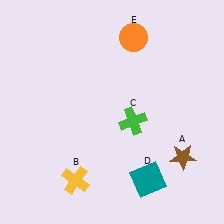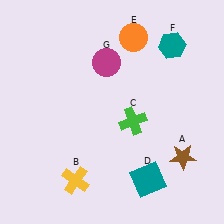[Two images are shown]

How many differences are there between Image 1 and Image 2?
There are 2 differences between the two images.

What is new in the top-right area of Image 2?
A teal hexagon (F) was added in the top-right area of Image 2.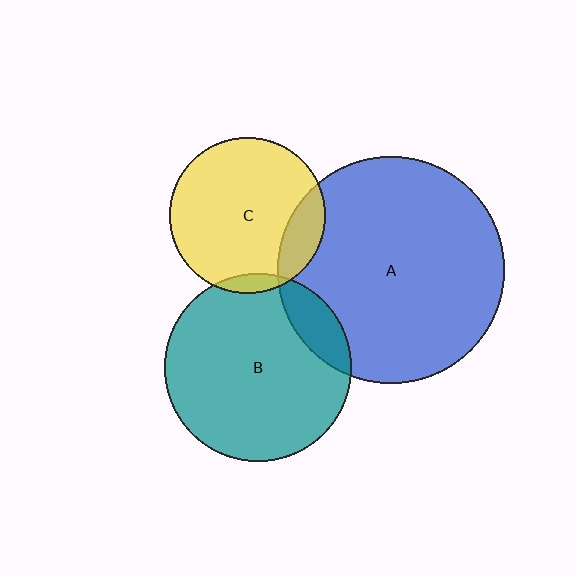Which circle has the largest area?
Circle A (blue).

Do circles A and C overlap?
Yes.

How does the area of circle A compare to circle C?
Approximately 2.1 times.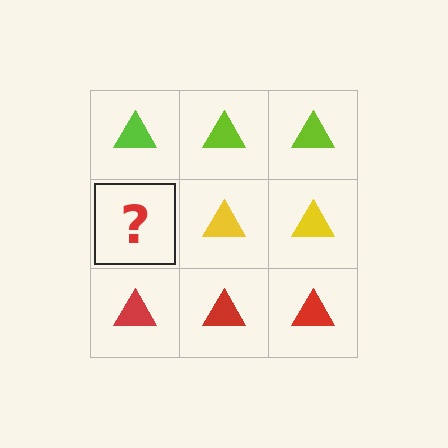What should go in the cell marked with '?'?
The missing cell should contain a yellow triangle.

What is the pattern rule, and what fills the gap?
The rule is that each row has a consistent color. The gap should be filled with a yellow triangle.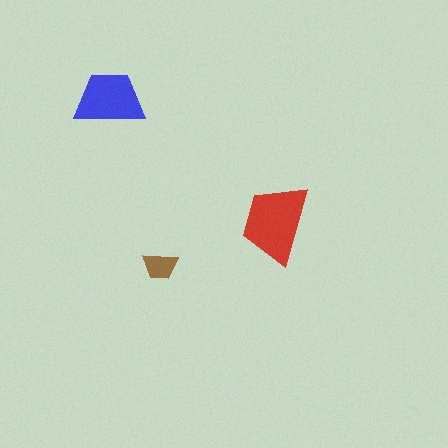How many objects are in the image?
There are 3 objects in the image.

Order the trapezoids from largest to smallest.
the red one, the blue one, the brown one.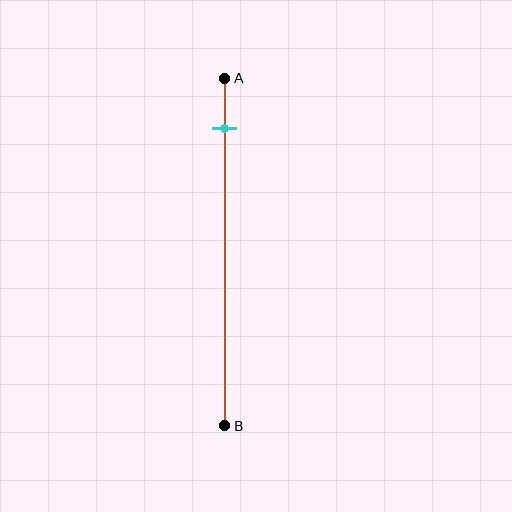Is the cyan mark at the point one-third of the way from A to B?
No, the mark is at about 15% from A, not at the 33% one-third point.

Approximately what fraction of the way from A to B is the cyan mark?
The cyan mark is approximately 15% of the way from A to B.